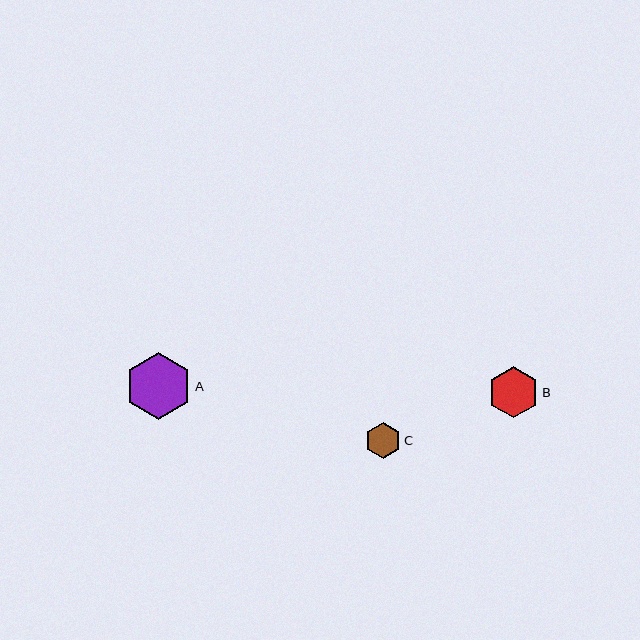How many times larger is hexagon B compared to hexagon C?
Hexagon B is approximately 1.5 times the size of hexagon C.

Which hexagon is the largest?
Hexagon A is the largest with a size of approximately 67 pixels.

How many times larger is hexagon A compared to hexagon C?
Hexagon A is approximately 1.9 times the size of hexagon C.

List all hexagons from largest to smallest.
From largest to smallest: A, B, C.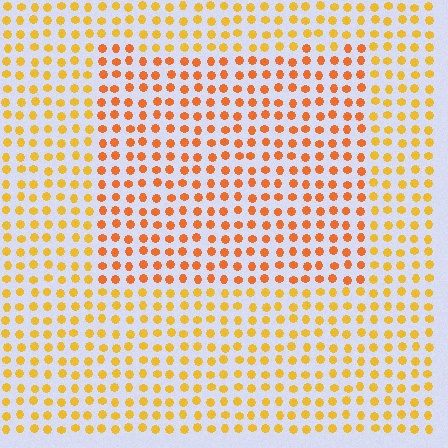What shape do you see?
I see a rectangle.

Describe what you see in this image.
The image is filled with small yellow elements in a uniform arrangement. A rectangle-shaped region is visible where the elements are tinted to a slightly different hue, forming a subtle color boundary.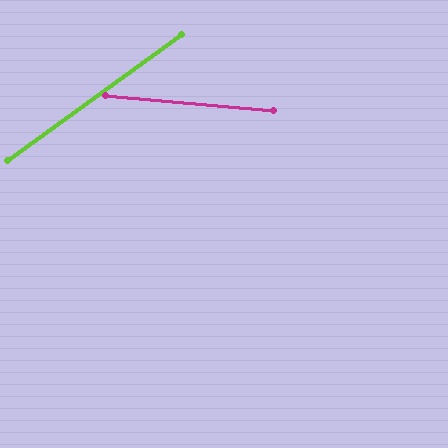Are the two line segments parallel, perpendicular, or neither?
Neither parallel nor perpendicular — they differ by about 41°.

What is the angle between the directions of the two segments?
Approximately 41 degrees.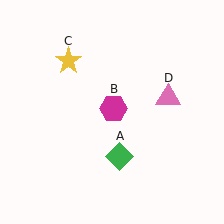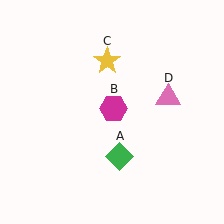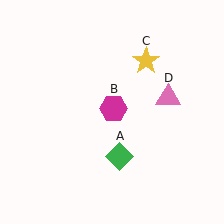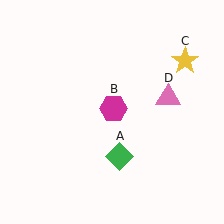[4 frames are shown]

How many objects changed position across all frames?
1 object changed position: yellow star (object C).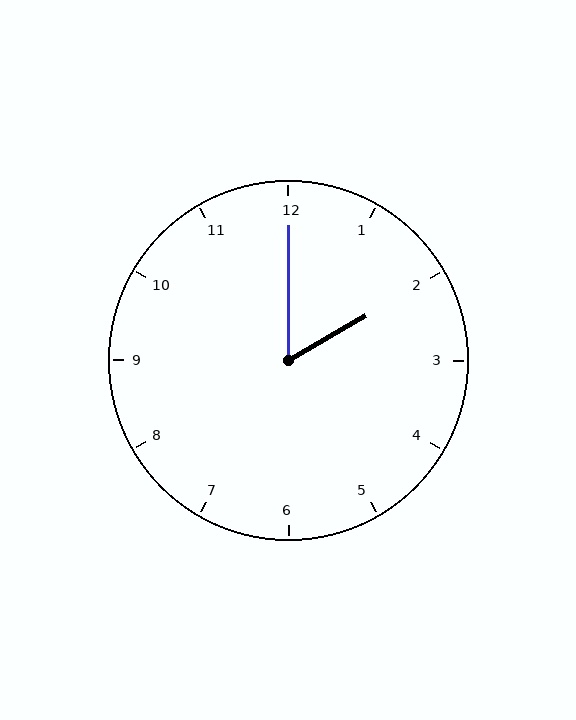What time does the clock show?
2:00.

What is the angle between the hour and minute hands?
Approximately 60 degrees.